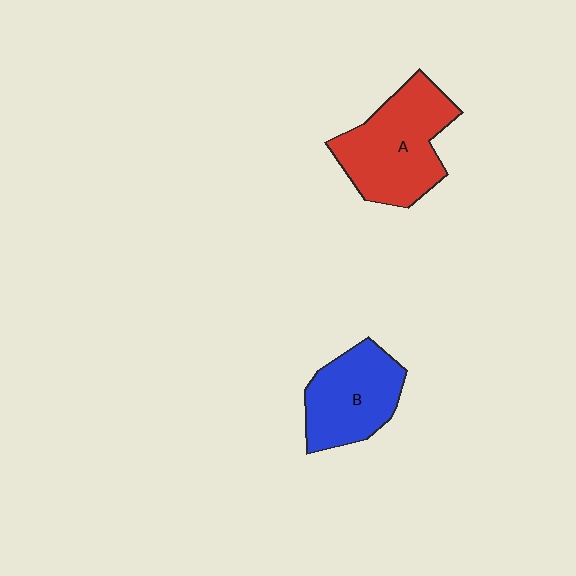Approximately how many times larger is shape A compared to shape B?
Approximately 1.3 times.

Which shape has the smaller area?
Shape B (blue).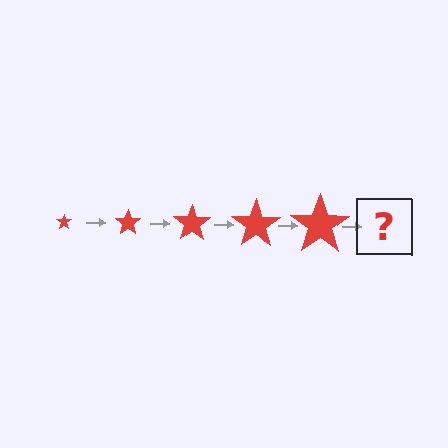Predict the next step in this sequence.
The next step is a red star, larger than the previous one.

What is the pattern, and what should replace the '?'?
The pattern is that the star gets progressively larger each step. The '?' should be a red star, larger than the previous one.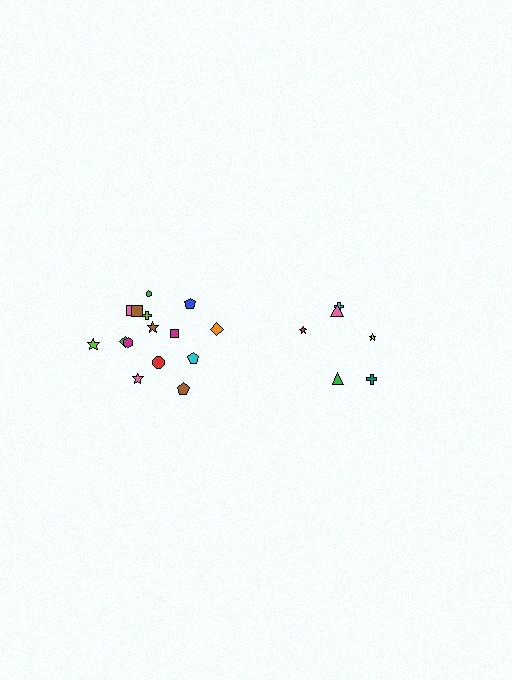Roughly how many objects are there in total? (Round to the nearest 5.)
Roughly 20 objects in total.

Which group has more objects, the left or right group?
The left group.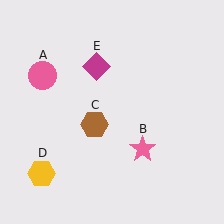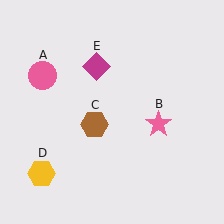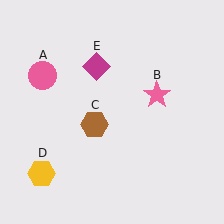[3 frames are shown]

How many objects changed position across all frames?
1 object changed position: pink star (object B).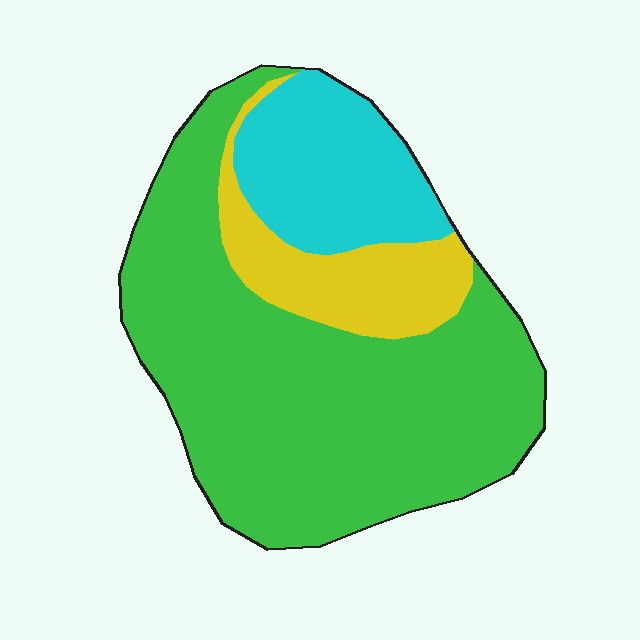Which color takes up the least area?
Yellow, at roughly 15%.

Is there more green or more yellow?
Green.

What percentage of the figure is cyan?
Cyan covers 19% of the figure.